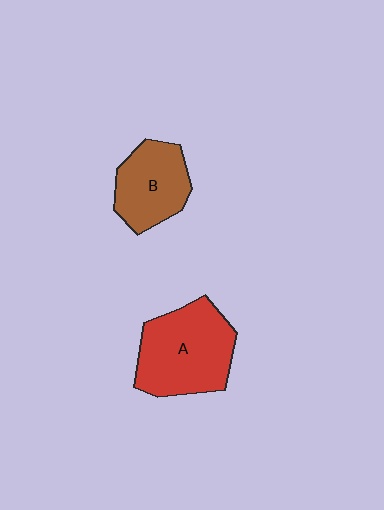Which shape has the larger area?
Shape A (red).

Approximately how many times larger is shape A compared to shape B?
Approximately 1.4 times.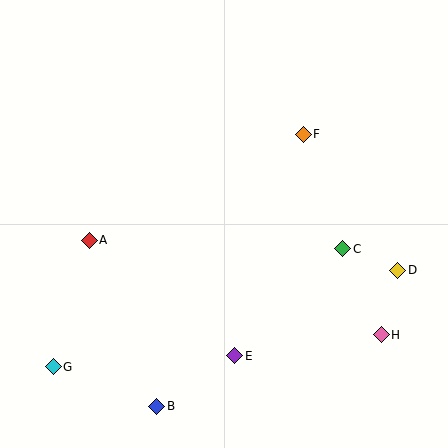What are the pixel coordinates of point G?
Point G is at (53, 367).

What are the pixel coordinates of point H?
Point H is at (381, 335).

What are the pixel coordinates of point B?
Point B is at (157, 406).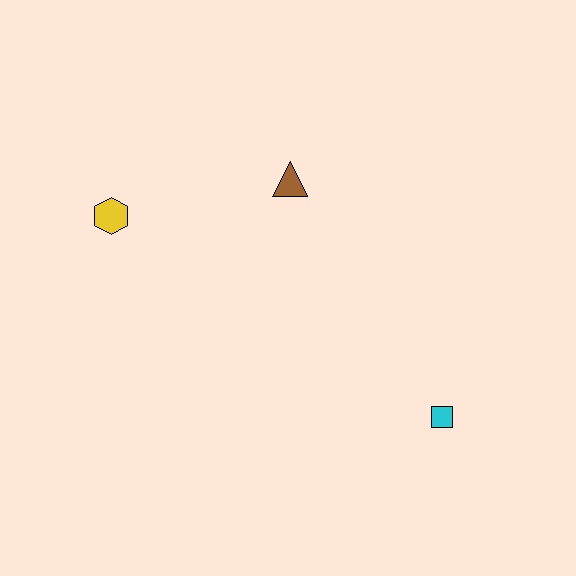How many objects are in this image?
There are 3 objects.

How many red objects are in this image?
There are no red objects.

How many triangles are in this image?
There is 1 triangle.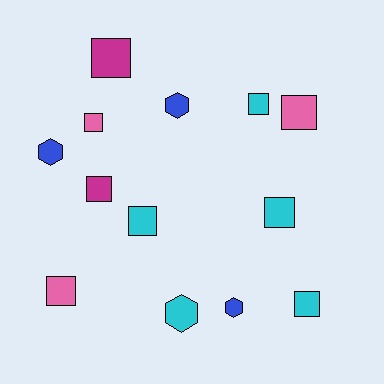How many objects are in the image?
There are 13 objects.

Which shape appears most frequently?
Square, with 9 objects.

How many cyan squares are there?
There are 4 cyan squares.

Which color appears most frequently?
Cyan, with 5 objects.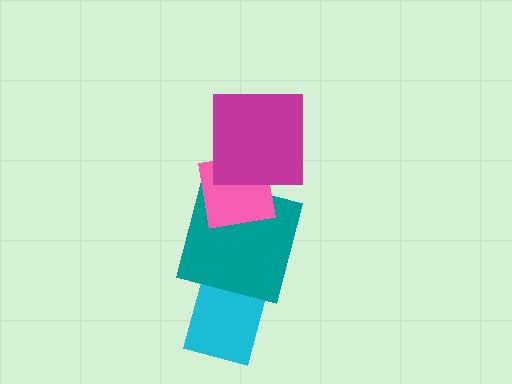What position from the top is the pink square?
The pink square is 2nd from the top.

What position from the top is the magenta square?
The magenta square is 1st from the top.